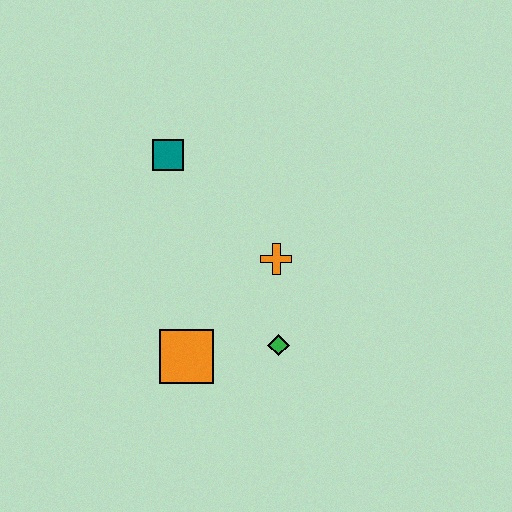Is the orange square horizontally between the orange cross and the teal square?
Yes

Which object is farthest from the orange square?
The teal square is farthest from the orange square.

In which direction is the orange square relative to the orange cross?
The orange square is below the orange cross.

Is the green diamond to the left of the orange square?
No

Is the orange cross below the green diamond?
No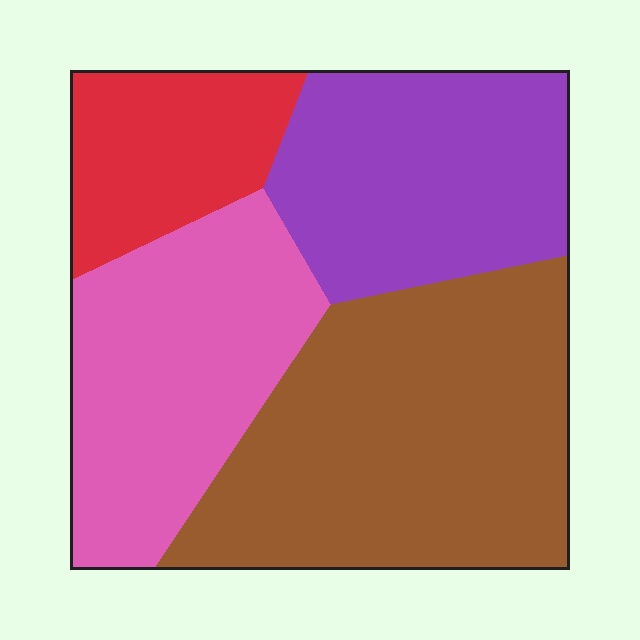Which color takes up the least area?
Red, at roughly 15%.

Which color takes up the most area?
Brown, at roughly 35%.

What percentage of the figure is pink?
Pink covers roughly 25% of the figure.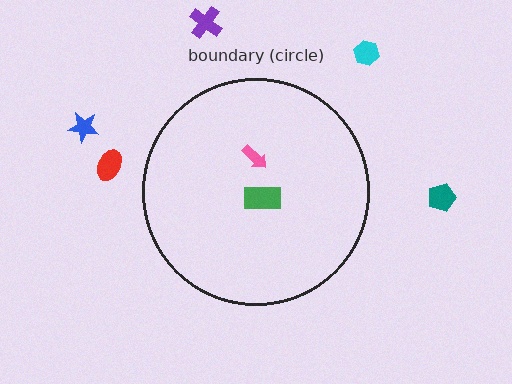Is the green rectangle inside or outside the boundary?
Inside.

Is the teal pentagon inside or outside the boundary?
Outside.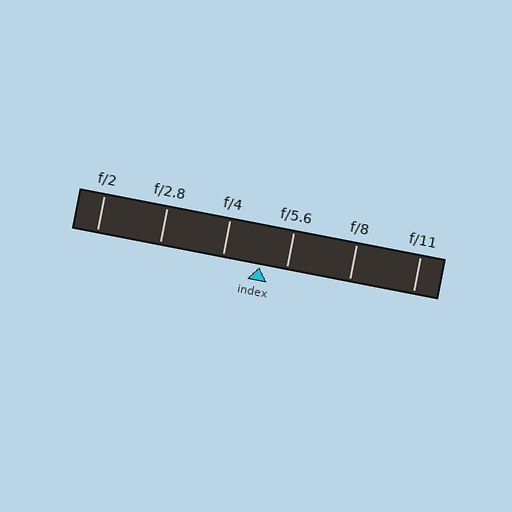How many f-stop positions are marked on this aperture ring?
There are 6 f-stop positions marked.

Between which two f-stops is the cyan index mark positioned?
The index mark is between f/4 and f/5.6.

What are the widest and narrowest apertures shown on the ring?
The widest aperture shown is f/2 and the narrowest is f/11.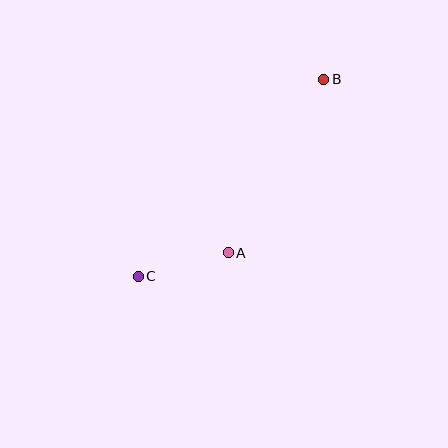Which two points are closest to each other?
Points A and C are closest to each other.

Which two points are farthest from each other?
Points B and C are farthest from each other.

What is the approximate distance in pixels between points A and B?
The distance between A and B is approximately 198 pixels.